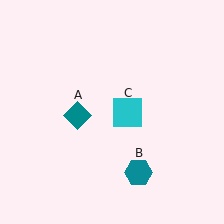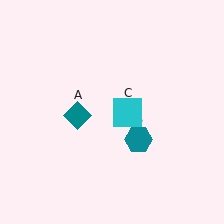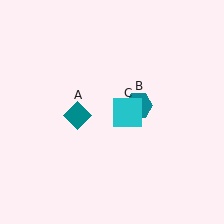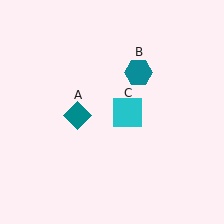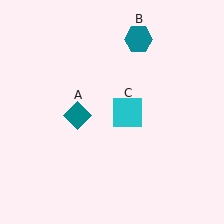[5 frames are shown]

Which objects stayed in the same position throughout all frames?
Teal diamond (object A) and cyan square (object C) remained stationary.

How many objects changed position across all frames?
1 object changed position: teal hexagon (object B).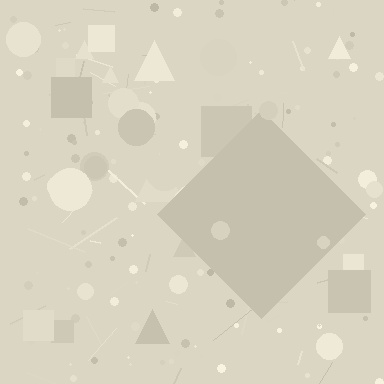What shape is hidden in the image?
A diamond is hidden in the image.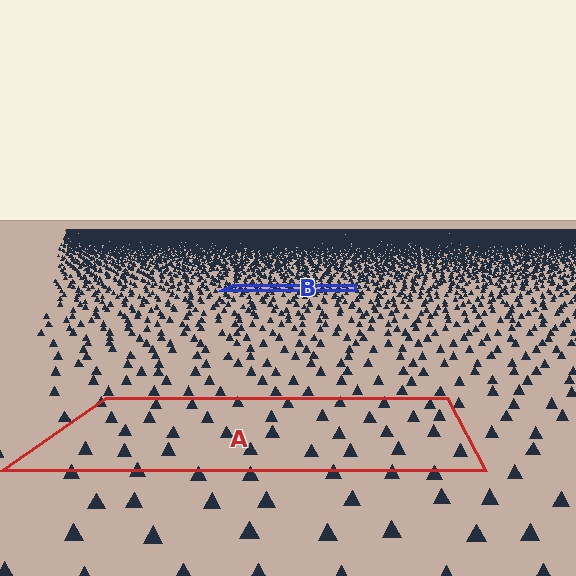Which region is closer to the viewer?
Region A is closer. The texture elements there are larger and more spread out.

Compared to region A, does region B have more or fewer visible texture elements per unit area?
Region B has more texture elements per unit area — they are packed more densely because it is farther away.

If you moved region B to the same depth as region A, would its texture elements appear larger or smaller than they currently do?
They would appear larger. At a closer depth, the same texture elements are projected at a bigger on-screen size.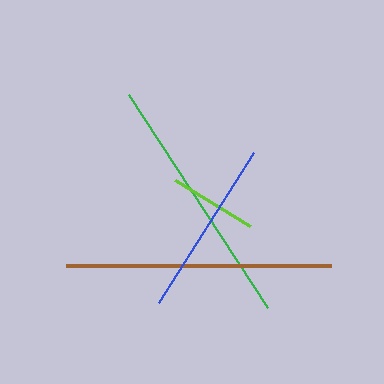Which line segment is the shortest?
The lime line is the shortest at approximately 88 pixels.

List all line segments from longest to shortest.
From longest to shortest: brown, green, blue, lime.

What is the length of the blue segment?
The blue segment is approximately 177 pixels long.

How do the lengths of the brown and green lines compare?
The brown and green lines are approximately the same length.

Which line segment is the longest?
The brown line is the longest at approximately 265 pixels.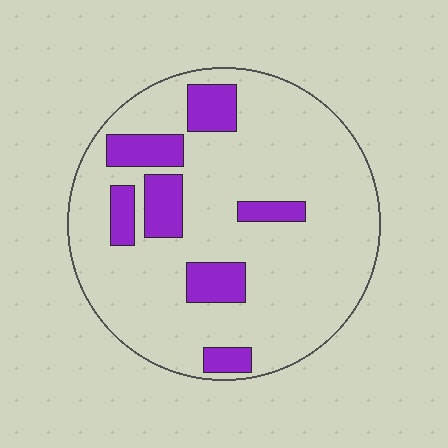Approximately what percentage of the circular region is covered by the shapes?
Approximately 20%.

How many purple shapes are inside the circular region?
7.